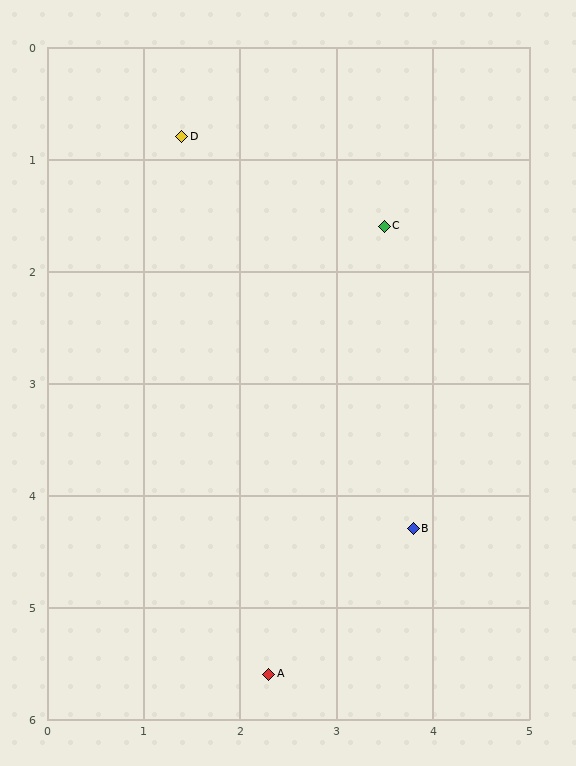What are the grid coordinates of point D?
Point D is at approximately (1.4, 0.8).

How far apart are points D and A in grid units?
Points D and A are about 4.9 grid units apart.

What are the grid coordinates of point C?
Point C is at approximately (3.5, 1.6).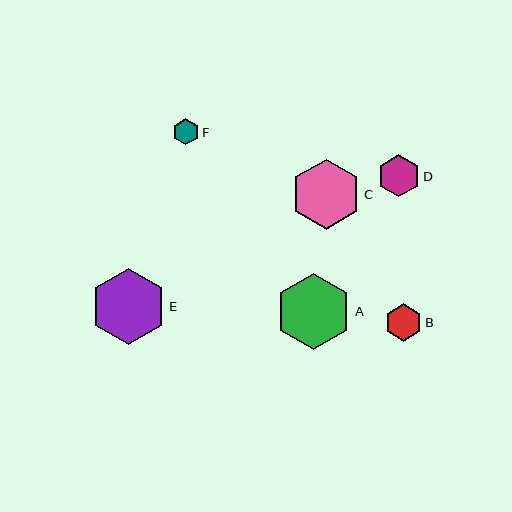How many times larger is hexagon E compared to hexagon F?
Hexagon E is approximately 2.9 times the size of hexagon F.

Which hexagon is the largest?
Hexagon A is the largest with a size of approximately 76 pixels.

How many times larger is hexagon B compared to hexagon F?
Hexagon B is approximately 1.4 times the size of hexagon F.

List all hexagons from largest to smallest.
From largest to smallest: A, E, C, D, B, F.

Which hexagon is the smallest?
Hexagon F is the smallest with a size of approximately 26 pixels.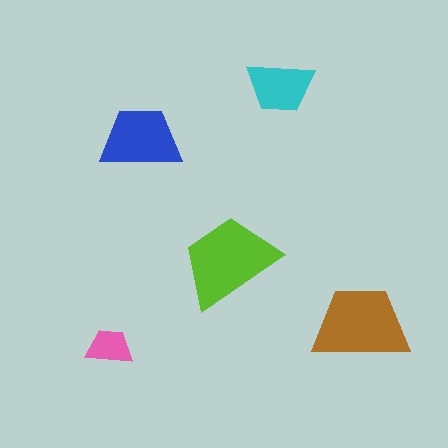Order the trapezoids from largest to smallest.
the lime one, the brown one, the blue one, the cyan one, the pink one.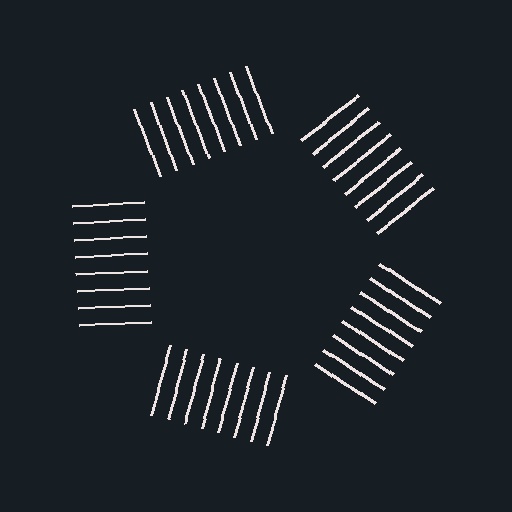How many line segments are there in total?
40 — 8 along each of the 5 edges.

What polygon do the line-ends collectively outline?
An illusory pentagon — the line segments terminate on its edges but no continuous stroke is drawn.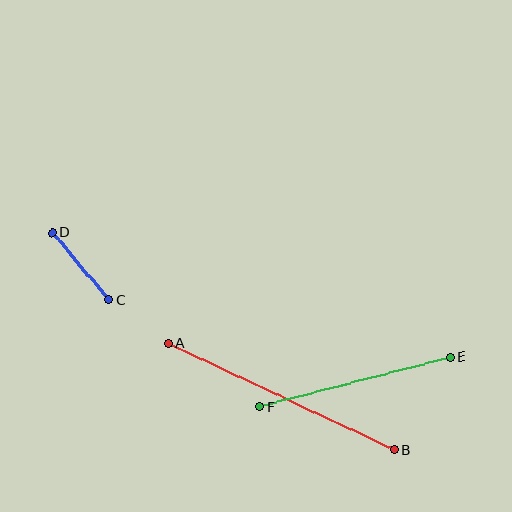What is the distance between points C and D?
The distance is approximately 88 pixels.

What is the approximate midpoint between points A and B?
The midpoint is at approximately (281, 397) pixels.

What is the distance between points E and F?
The distance is approximately 197 pixels.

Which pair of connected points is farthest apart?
Points A and B are farthest apart.